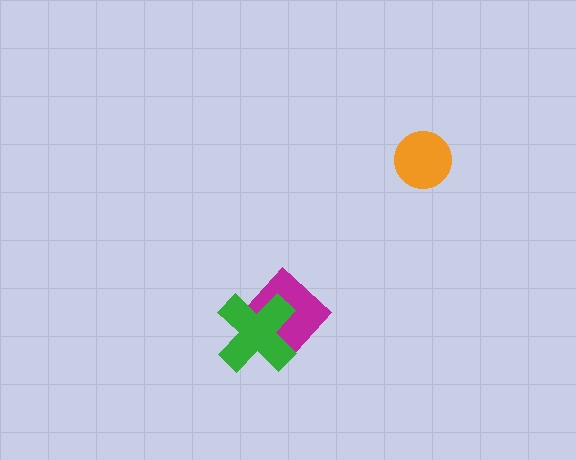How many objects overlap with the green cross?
1 object overlaps with the green cross.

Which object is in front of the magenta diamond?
The green cross is in front of the magenta diamond.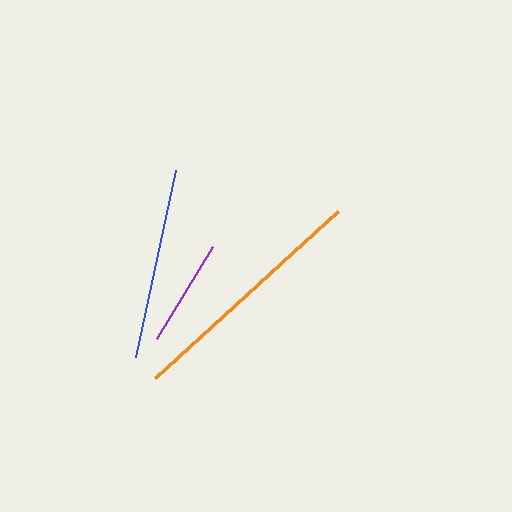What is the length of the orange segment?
The orange segment is approximately 248 pixels long.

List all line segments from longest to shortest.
From longest to shortest: orange, blue, purple.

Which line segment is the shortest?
The purple line is the shortest at approximately 108 pixels.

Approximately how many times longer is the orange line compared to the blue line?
The orange line is approximately 1.3 times the length of the blue line.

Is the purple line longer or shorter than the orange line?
The orange line is longer than the purple line.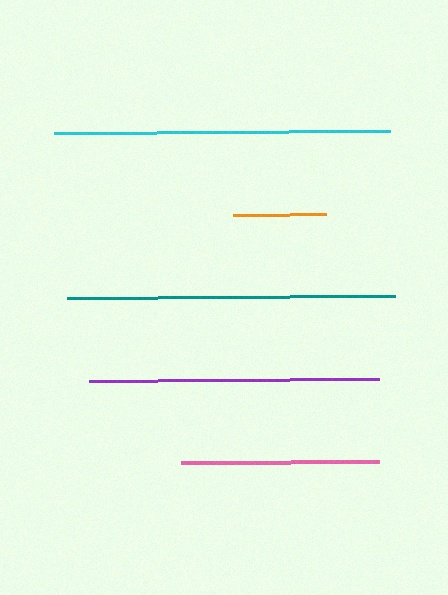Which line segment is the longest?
The cyan line is the longest at approximately 336 pixels.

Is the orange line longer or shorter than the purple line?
The purple line is longer than the orange line.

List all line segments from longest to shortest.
From longest to shortest: cyan, teal, purple, pink, orange.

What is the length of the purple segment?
The purple segment is approximately 290 pixels long.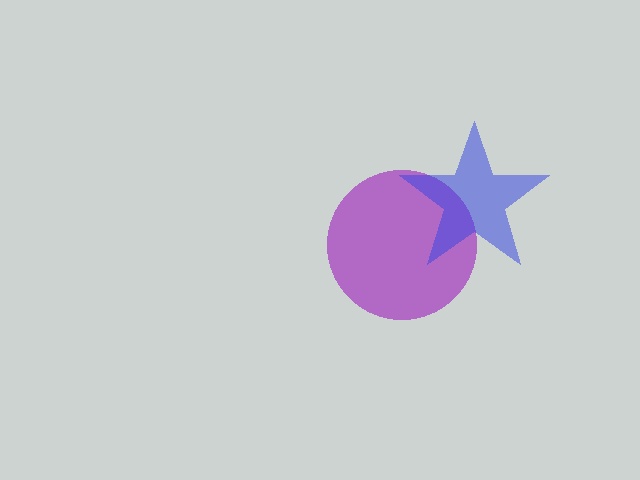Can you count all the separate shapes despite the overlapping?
Yes, there are 2 separate shapes.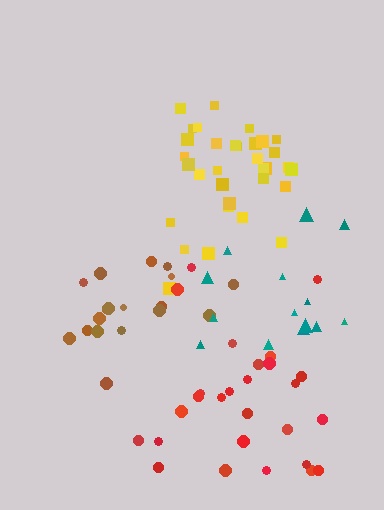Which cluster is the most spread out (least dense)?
Teal.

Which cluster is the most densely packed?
Yellow.